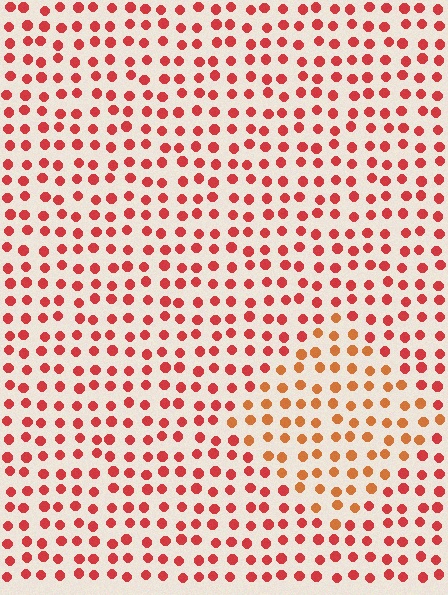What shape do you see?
I see a diamond.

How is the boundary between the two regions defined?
The boundary is defined purely by a slight shift in hue (about 27 degrees). Spacing, size, and orientation are identical on both sides.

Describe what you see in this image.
The image is filled with small red elements in a uniform arrangement. A diamond-shaped region is visible where the elements are tinted to a slightly different hue, forming a subtle color boundary.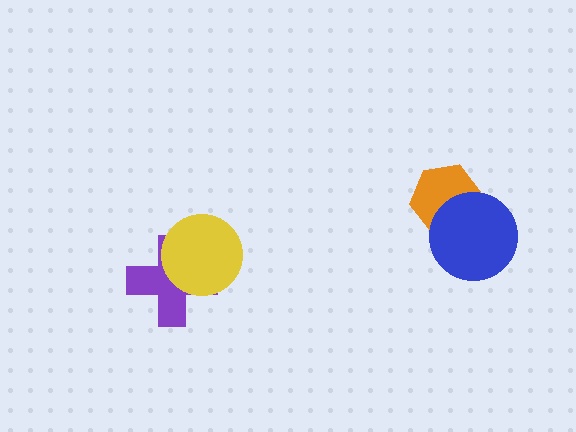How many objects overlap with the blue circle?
1 object overlaps with the blue circle.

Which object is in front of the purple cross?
The yellow circle is in front of the purple cross.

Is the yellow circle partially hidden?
No, no other shape covers it.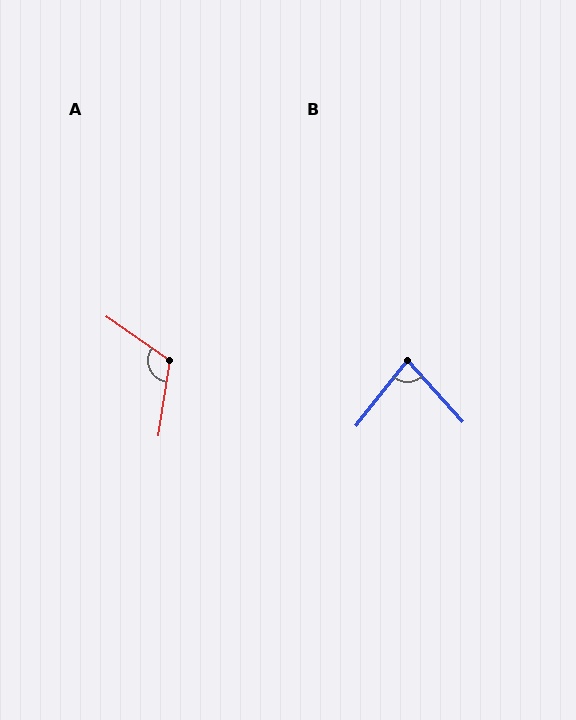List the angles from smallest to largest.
B (80°), A (116°).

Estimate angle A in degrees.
Approximately 116 degrees.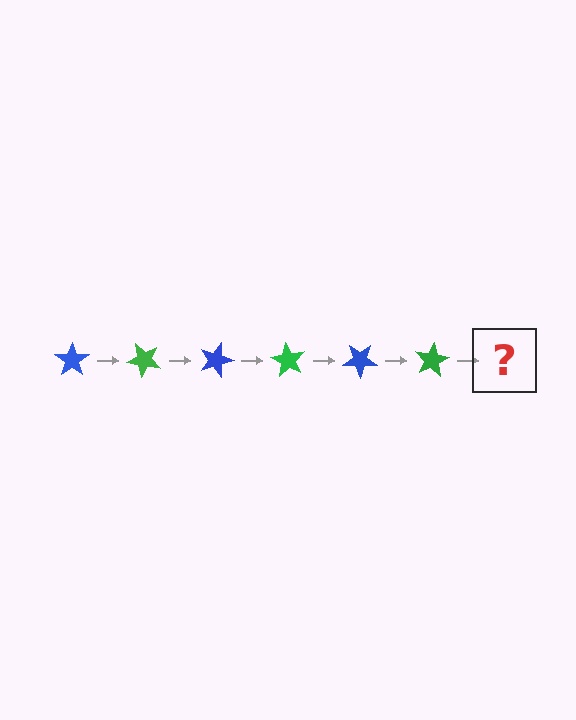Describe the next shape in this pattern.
It should be a blue star, rotated 270 degrees from the start.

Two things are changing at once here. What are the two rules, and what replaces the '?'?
The two rules are that it rotates 45 degrees each step and the color cycles through blue and green. The '?' should be a blue star, rotated 270 degrees from the start.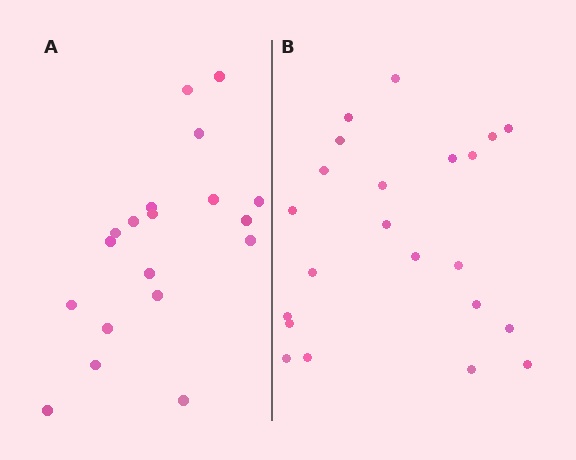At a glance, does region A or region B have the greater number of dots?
Region B (the right region) has more dots.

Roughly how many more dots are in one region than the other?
Region B has just a few more — roughly 2 or 3 more dots than region A.